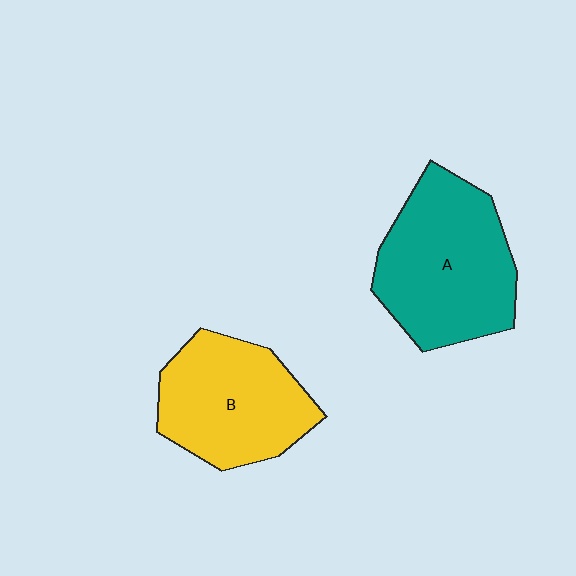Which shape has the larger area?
Shape A (teal).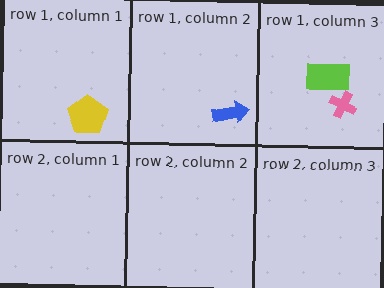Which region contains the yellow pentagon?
The row 1, column 1 region.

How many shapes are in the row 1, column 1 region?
1.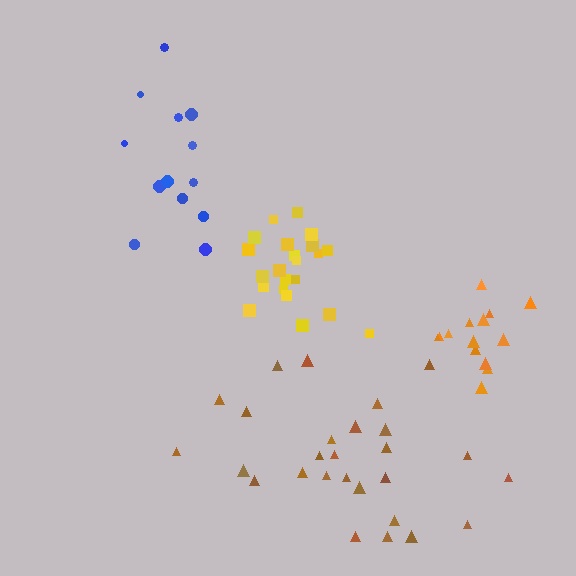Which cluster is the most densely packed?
Orange.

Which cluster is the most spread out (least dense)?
Blue.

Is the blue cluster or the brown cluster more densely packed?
Brown.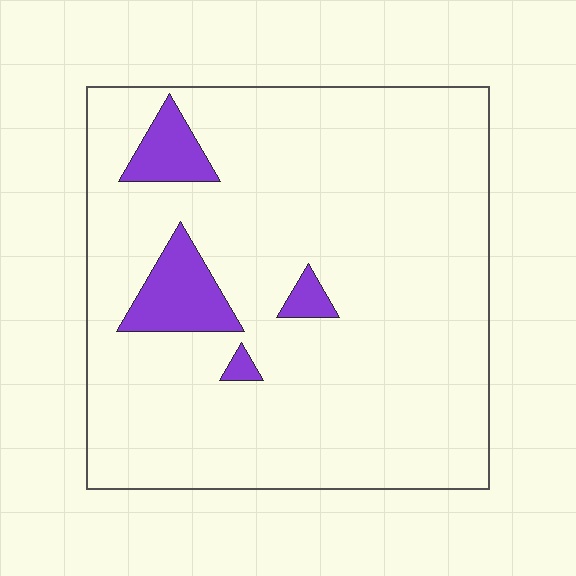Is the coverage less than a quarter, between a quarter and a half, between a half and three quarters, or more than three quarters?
Less than a quarter.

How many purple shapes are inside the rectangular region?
4.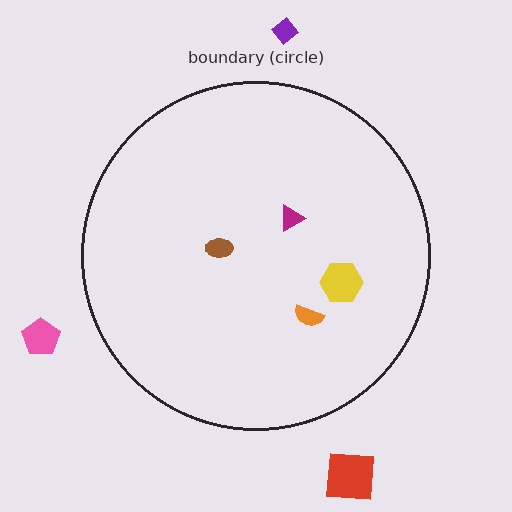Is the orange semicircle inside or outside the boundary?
Inside.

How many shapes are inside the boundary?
4 inside, 3 outside.